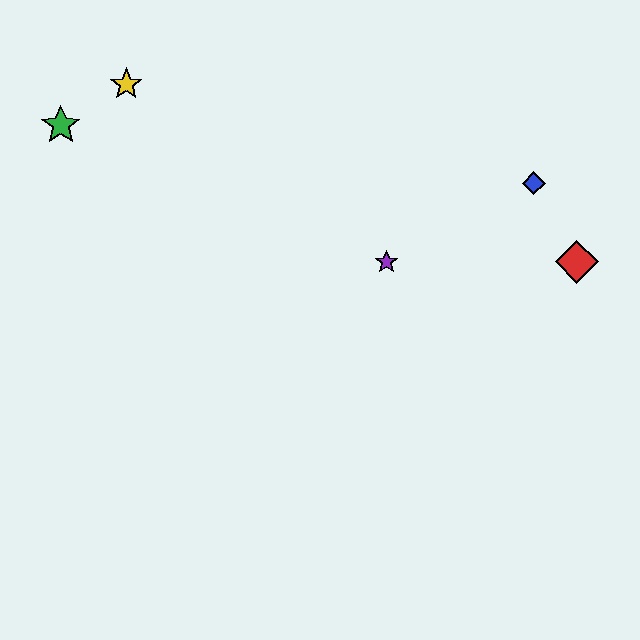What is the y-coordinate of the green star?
The green star is at y≈125.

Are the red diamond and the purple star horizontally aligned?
Yes, both are at y≈262.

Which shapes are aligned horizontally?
The red diamond, the purple star are aligned horizontally.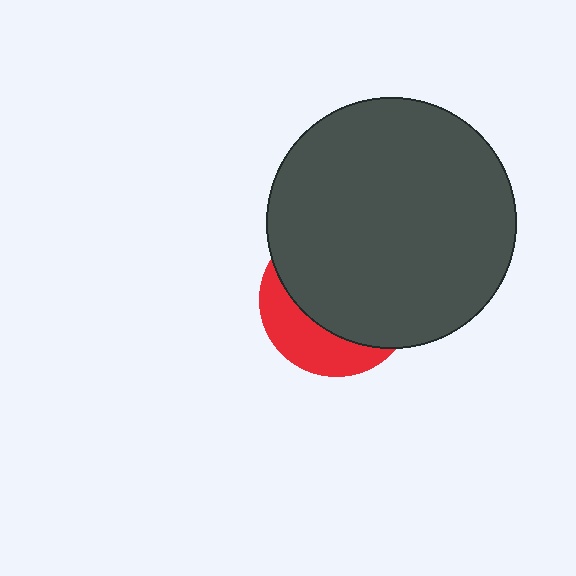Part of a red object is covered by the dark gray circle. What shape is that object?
It is a circle.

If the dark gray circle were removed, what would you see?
You would see the complete red circle.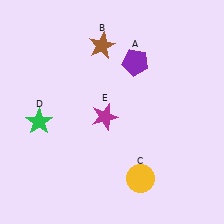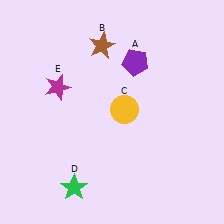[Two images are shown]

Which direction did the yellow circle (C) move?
The yellow circle (C) moved up.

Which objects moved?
The objects that moved are: the yellow circle (C), the green star (D), the magenta star (E).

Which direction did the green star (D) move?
The green star (D) moved down.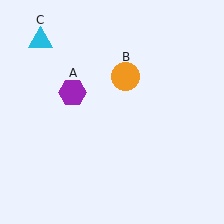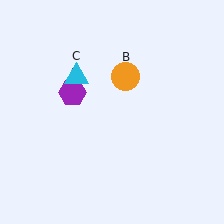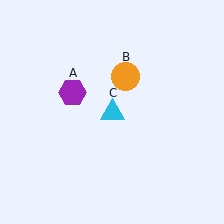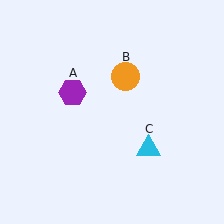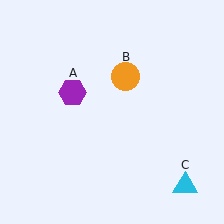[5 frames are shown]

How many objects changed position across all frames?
1 object changed position: cyan triangle (object C).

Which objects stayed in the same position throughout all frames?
Purple hexagon (object A) and orange circle (object B) remained stationary.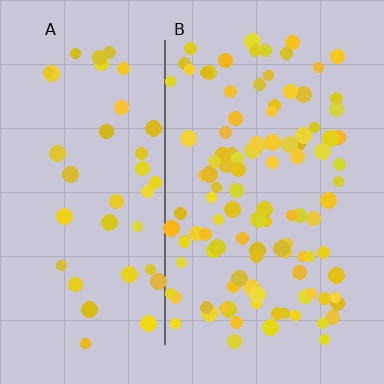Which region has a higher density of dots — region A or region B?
B (the right).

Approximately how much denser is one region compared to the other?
Approximately 2.6× — region B over region A.